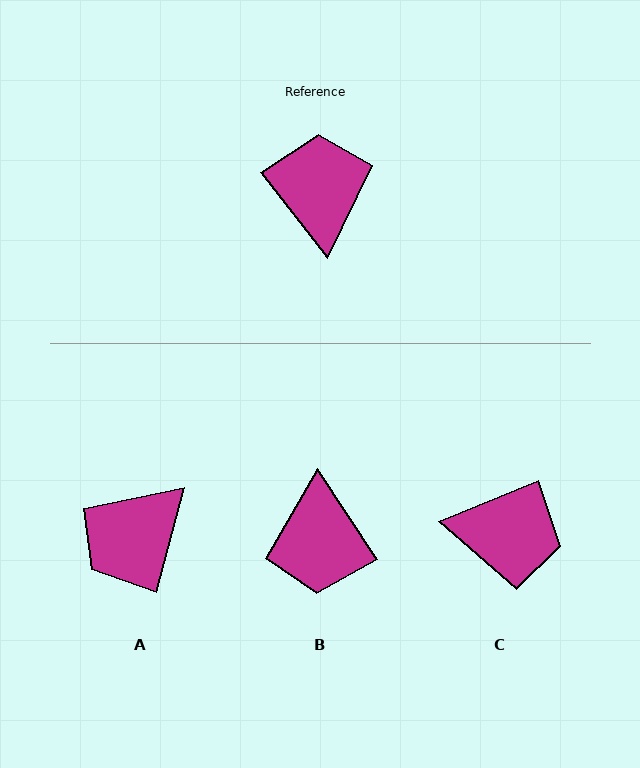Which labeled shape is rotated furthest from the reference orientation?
B, about 176 degrees away.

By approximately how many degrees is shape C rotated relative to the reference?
Approximately 105 degrees clockwise.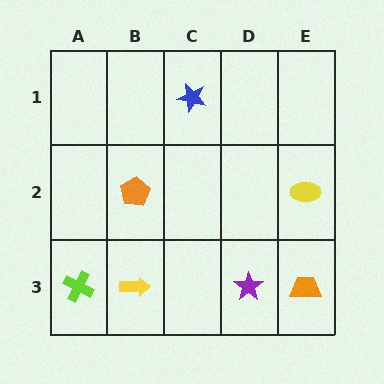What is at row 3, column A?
A lime cross.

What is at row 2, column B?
An orange pentagon.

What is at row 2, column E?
A yellow ellipse.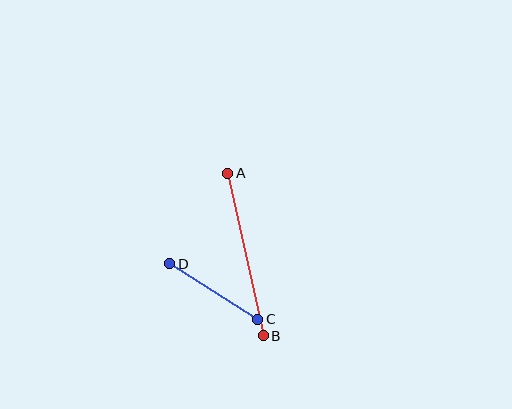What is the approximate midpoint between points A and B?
The midpoint is at approximately (245, 255) pixels.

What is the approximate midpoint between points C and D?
The midpoint is at approximately (214, 291) pixels.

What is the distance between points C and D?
The distance is approximately 104 pixels.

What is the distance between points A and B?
The distance is approximately 167 pixels.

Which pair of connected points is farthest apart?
Points A and B are farthest apart.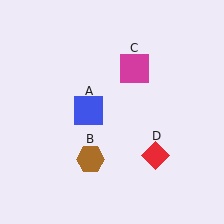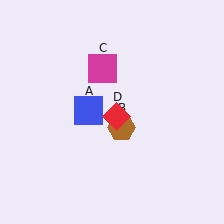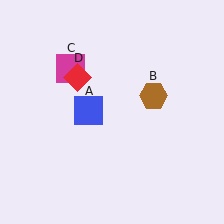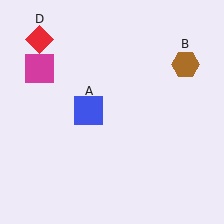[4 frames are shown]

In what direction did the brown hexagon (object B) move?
The brown hexagon (object B) moved up and to the right.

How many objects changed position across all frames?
3 objects changed position: brown hexagon (object B), magenta square (object C), red diamond (object D).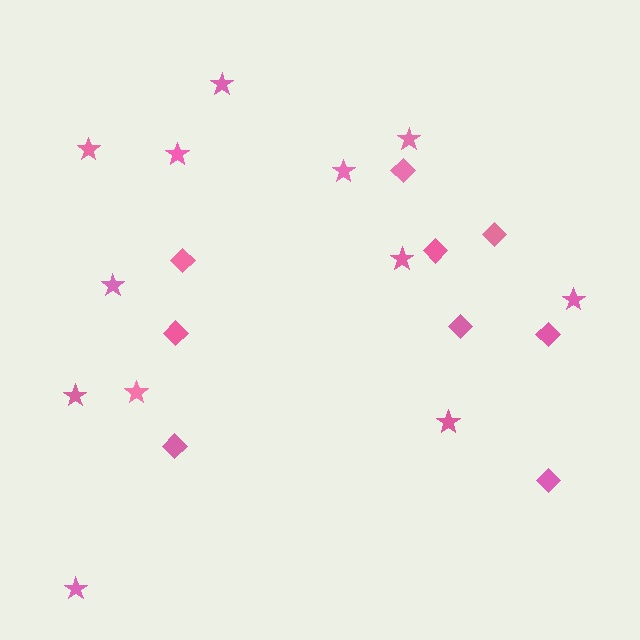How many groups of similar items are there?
There are 2 groups: one group of diamonds (9) and one group of stars (12).